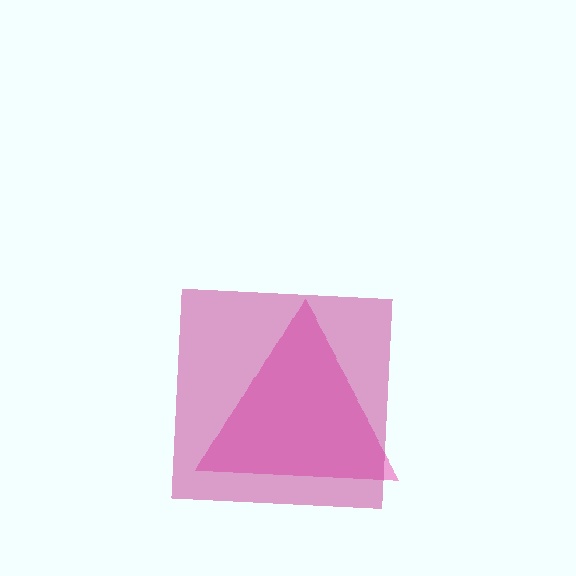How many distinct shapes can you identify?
There are 2 distinct shapes: a pink triangle, a magenta square.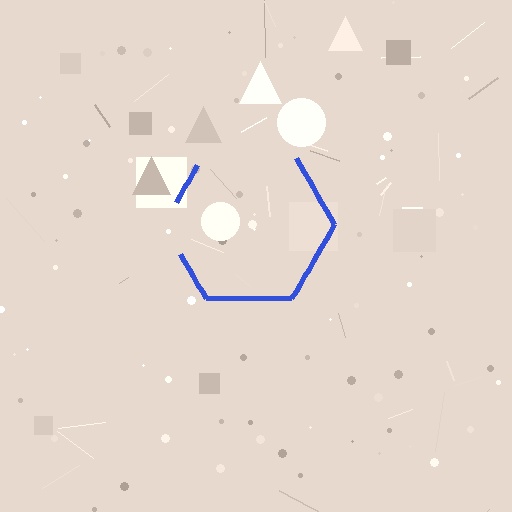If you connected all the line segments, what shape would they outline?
They would outline a hexagon.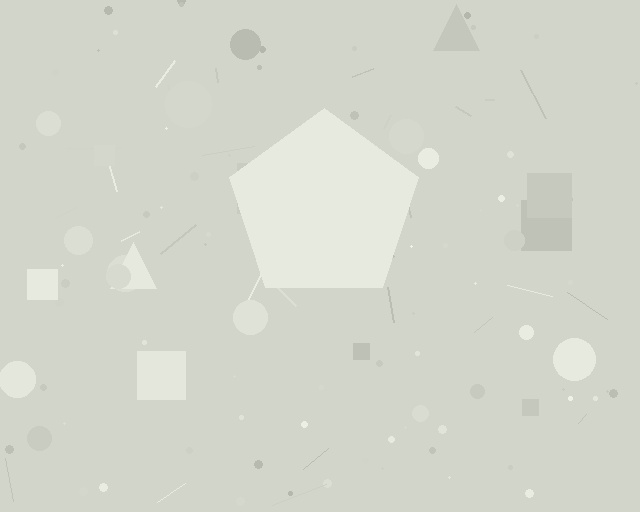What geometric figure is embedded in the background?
A pentagon is embedded in the background.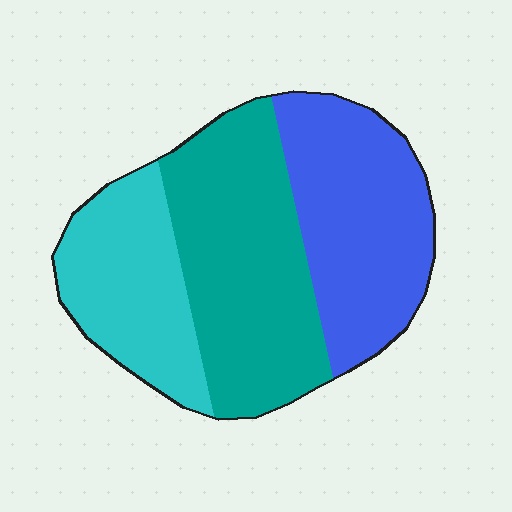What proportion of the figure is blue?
Blue covers around 35% of the figure.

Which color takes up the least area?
Cyan, at roughly 25%.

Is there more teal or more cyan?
Teal.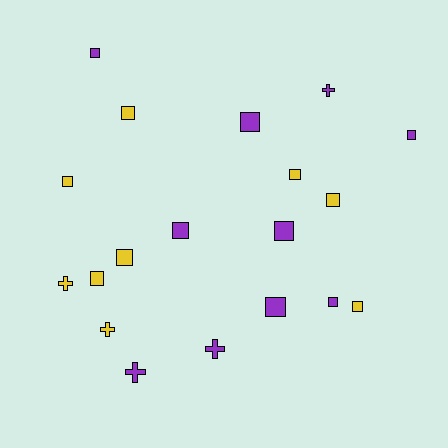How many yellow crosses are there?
There are 2 yellow crosses.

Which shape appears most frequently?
Square, with 14 objects.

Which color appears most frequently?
Purple, with 10 objects.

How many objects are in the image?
There are 19 objects.